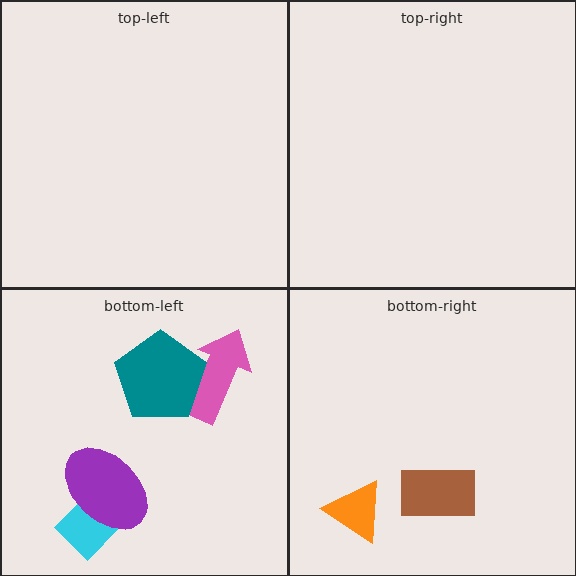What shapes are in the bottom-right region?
The orange triangle, the brown rectangle.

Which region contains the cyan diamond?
The bottom-left region.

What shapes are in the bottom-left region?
The cyan diamond, the purple ellipse, the pink arrow, the teal pentagon.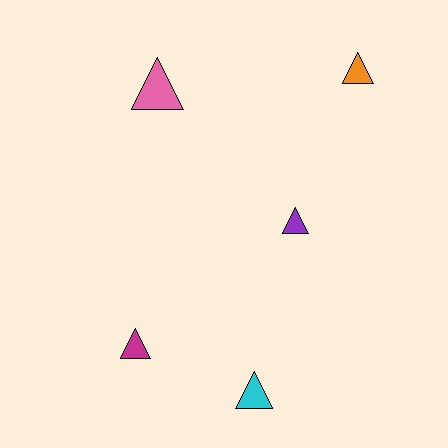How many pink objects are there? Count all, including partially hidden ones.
There is 1 pink object.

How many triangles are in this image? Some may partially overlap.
There are 5 triangles.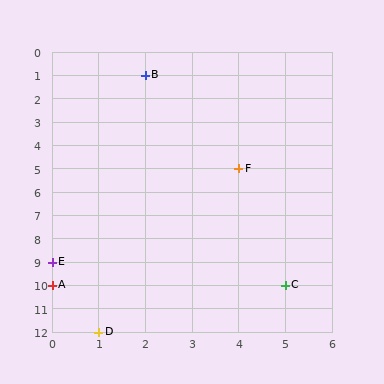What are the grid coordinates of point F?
Point F is at grid coordinates (4, 5).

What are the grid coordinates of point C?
Point C is at grid coordinates (5, 10).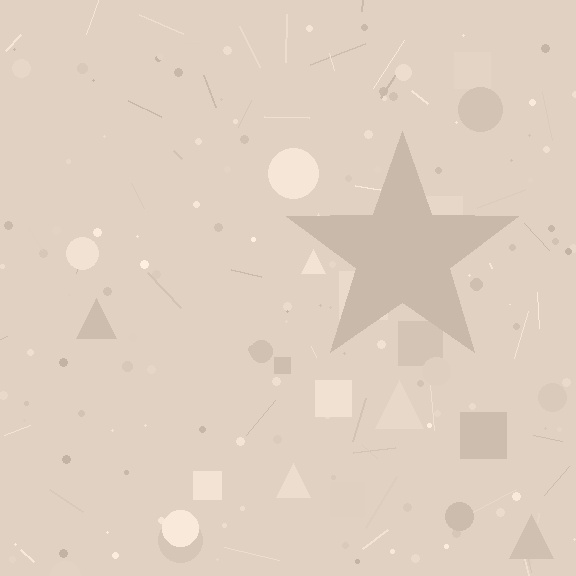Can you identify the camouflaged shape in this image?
The camouflaged shape is a star.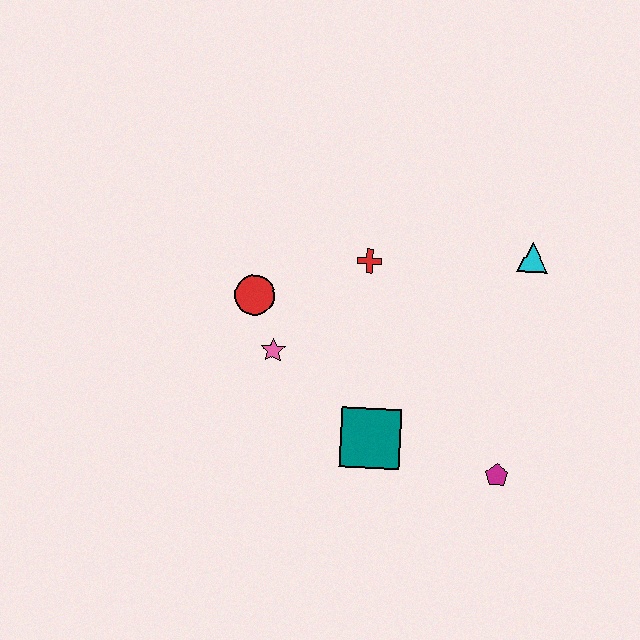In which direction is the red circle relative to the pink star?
The red circle is above the pink star.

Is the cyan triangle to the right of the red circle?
Yes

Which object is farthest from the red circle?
The magenta pentagon is farthest from the red circle.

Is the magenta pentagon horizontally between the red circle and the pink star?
No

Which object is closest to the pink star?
The red circle is closest to the pink star.